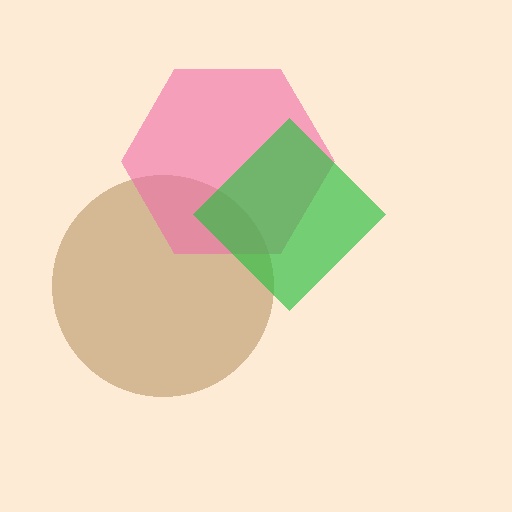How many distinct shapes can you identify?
There are 3 distinct shapes: a brown circle, a pink hexagon, a green diamond.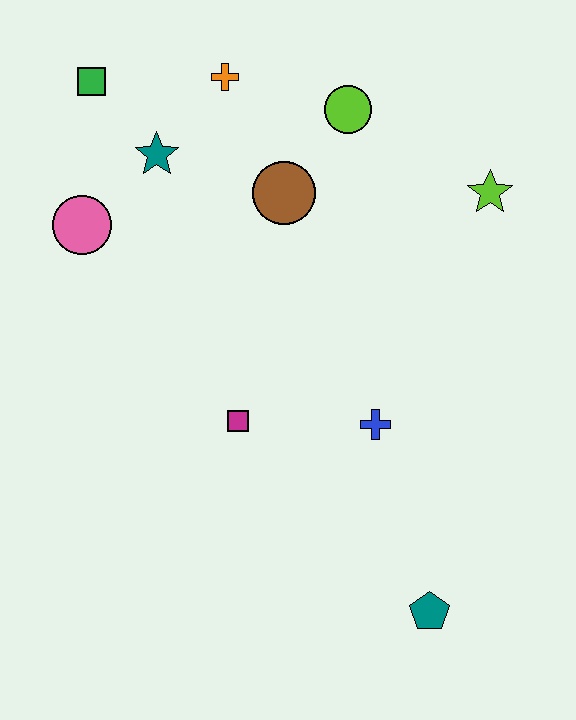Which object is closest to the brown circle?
The lime circle is closest to the brown circle.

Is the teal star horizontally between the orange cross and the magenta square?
No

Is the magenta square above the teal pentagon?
Yes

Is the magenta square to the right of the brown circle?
No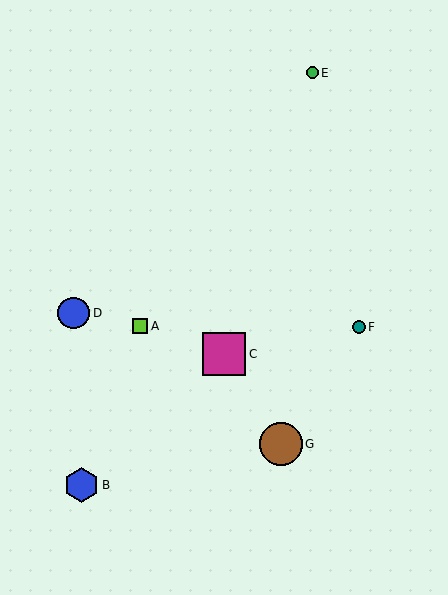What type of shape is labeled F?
Shape F is a teal circle.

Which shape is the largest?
The magenta square (labeled C) is the largest.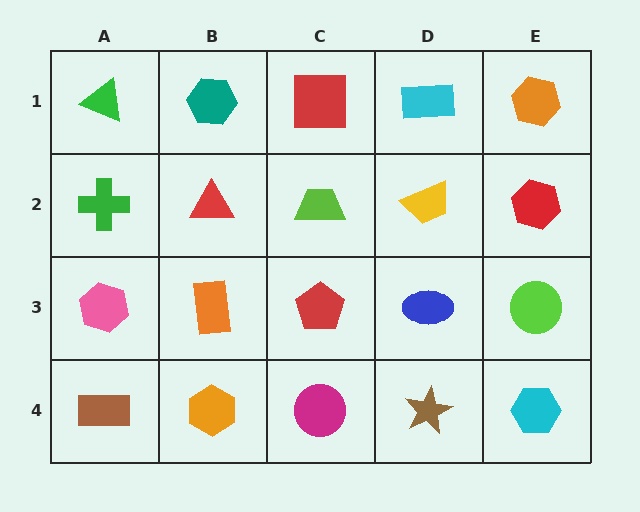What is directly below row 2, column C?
A red pentagon.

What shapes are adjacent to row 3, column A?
A green cross (row 2, column A), a brown rectangle (row 4, column A), an orange rectangle (row 3, column B).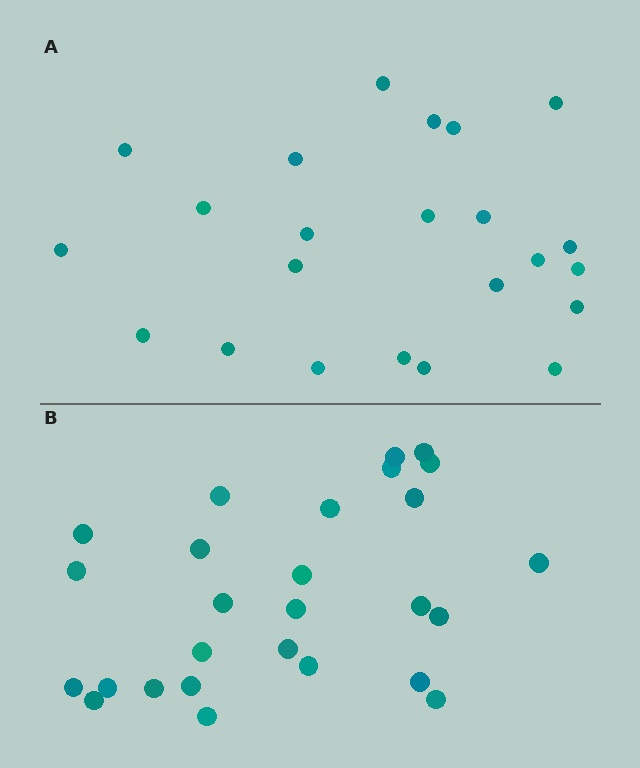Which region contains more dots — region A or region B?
Region B (the bottom region) has more dots.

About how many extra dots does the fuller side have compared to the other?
Region B has about 4 more dots than region A.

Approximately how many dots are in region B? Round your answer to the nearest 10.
About 30 dots. (The exact count is 27, which rounds to 30.)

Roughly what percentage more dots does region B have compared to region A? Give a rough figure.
About 15% more.